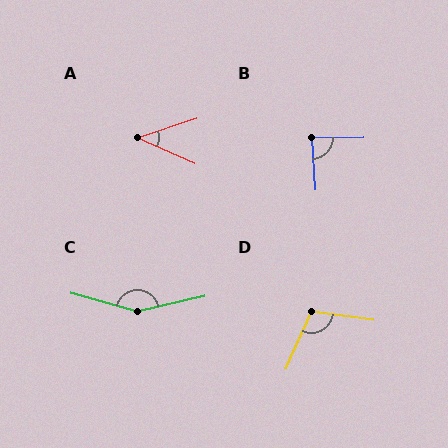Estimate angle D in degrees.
Approximately 107 degrees.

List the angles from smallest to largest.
A (42°), B (87°), D (107°), C (152°).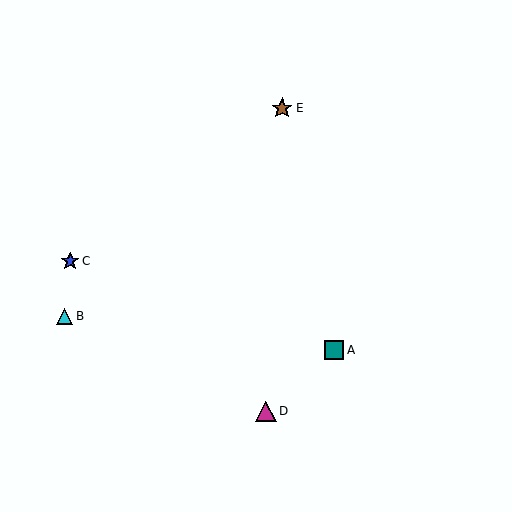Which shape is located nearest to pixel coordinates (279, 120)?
The brown star (labeled E) at (282, 108) is nearest to that location.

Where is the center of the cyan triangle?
The center of the cyan triangle is at (65, 316).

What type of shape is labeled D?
Shape D is a magenta triangle.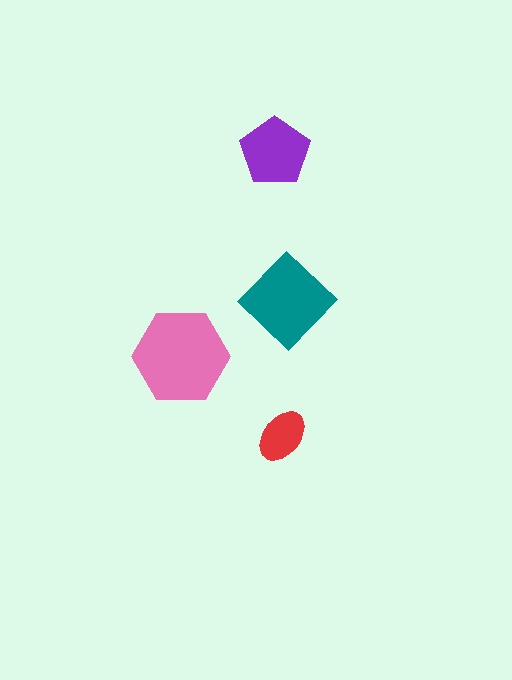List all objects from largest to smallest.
The pink hexagon, the teal diamond, the purple pentagon, the red ellipse.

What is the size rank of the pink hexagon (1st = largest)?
1st.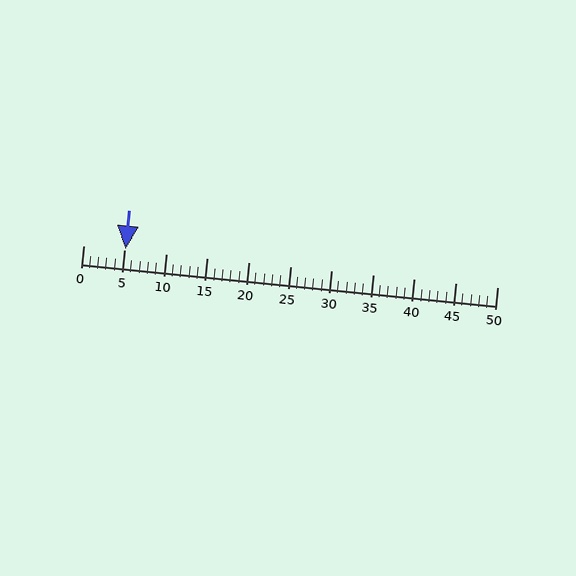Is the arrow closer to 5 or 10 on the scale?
The arrow is closer to 5.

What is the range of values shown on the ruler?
The ruler shows values from 0 to 50.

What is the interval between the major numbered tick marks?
The major tick marks are spaced 5 units apart.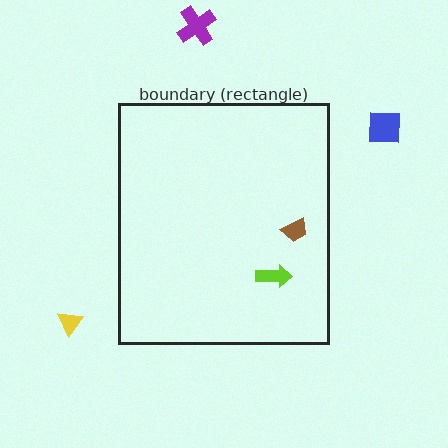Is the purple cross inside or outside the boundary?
Outside.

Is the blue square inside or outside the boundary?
Outside.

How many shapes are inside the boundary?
2 inside, 3 outside.